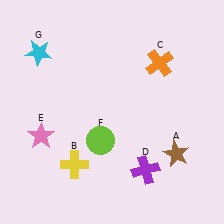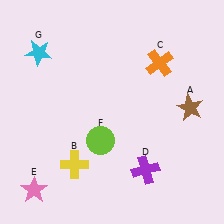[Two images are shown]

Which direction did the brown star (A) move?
The brown star (A) moved up.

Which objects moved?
The objects that moved are: the brown star (A), the pink star (E).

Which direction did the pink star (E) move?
The pink star (E) moved down.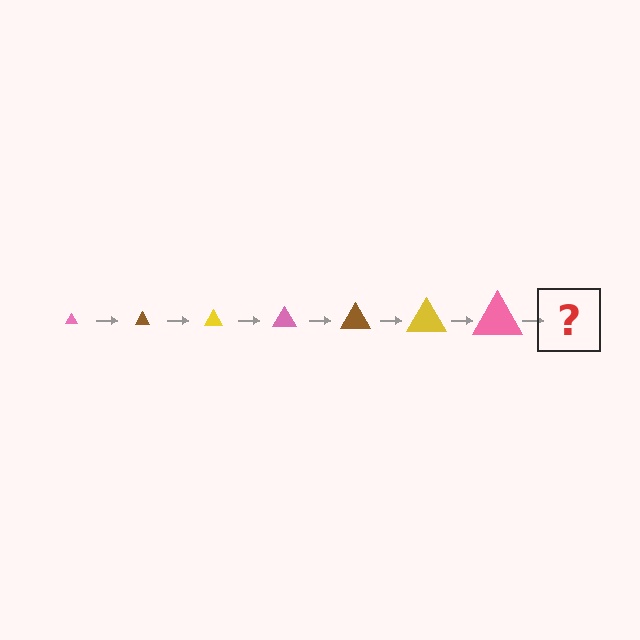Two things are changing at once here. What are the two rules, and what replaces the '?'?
The two rules are that the triangle grows larger each step and the color cycles through pink, brown, and yellow. The '?' should be a brown triangle, larger than the previous one.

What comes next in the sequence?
The next element should be a brown triangle, larger than the previous one.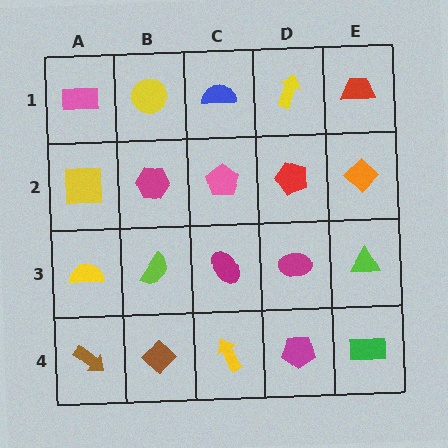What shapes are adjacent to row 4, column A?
A yellow semicircle (row 3, column A), a brown diamond (row 4, column B).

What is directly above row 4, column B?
A lime semicircle.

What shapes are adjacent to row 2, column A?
A pink rectangle (row 1, column A), a yellow semicircle (row 3, column A), a magenta hexagon (row 2, column B).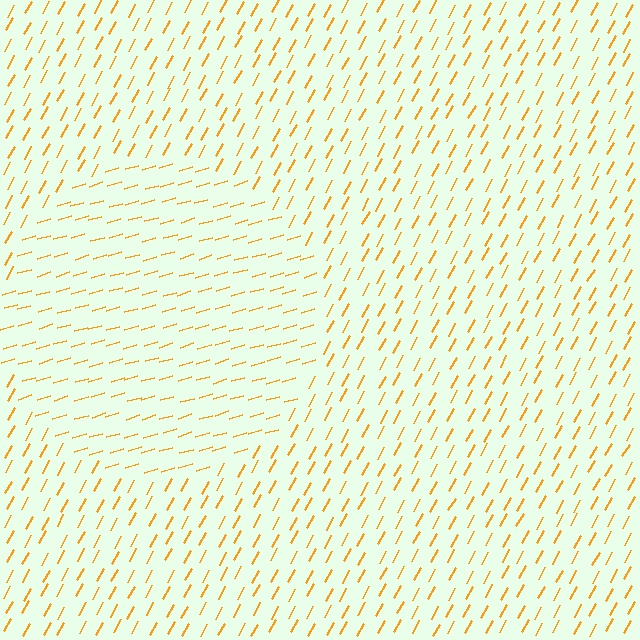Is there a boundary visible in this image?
Yes, there is a texture boundary formed by a change in line orientation.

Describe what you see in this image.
The image is filled with small orange line segments. A circle region in the image has lines oriented differently from the surrounding lines, creating a visible texture boundary.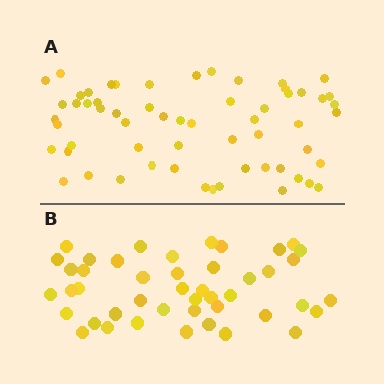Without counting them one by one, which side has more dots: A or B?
Region A (the top region) has more dots.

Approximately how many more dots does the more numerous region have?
Region A has approximately 15 more dots than region B.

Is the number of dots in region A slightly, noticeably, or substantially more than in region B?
Region A has noticeably more, but not dramatically so. The ratio is roughly 1.3 to 1.